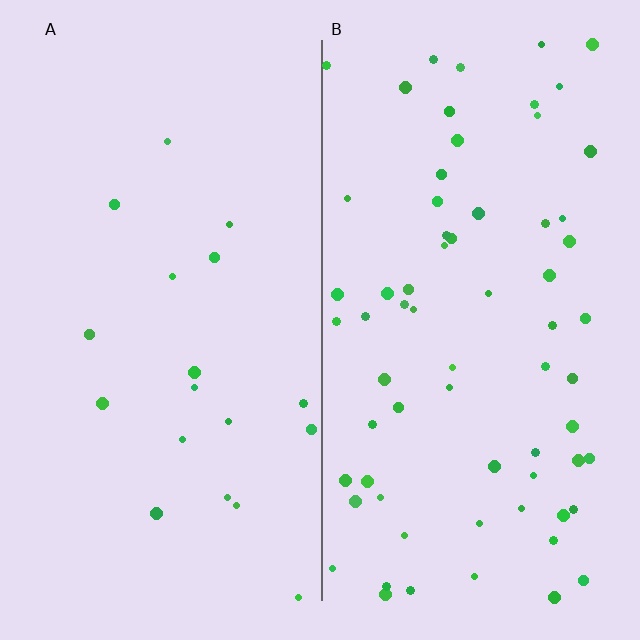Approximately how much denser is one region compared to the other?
Approximately 3.7× — region B over region A.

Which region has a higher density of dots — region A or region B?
B (the right).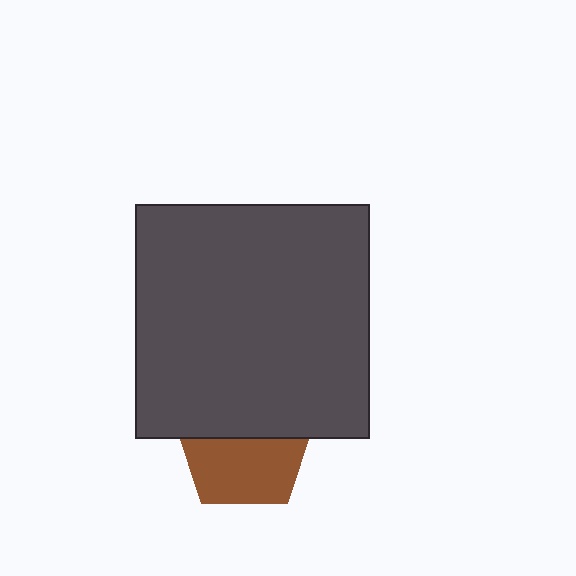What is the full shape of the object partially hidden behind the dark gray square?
The partially hidden object is a brown pentagon.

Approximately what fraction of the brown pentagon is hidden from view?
Roughly 47% of the brown pentagon is hidden behind the dark gray square.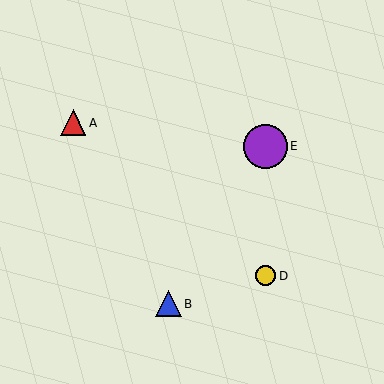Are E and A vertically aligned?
No, E is at x≈265 and A is at x≈73.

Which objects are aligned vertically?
Objects C, D, E are aligned vertically.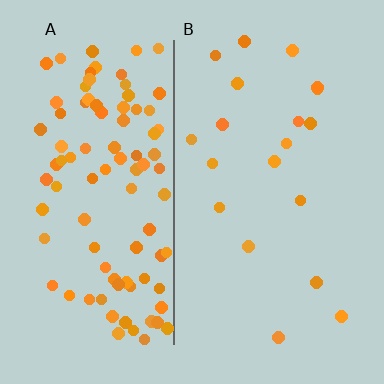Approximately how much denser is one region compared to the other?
Approximately 4.9× — region A over region B.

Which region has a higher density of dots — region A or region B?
A (the left).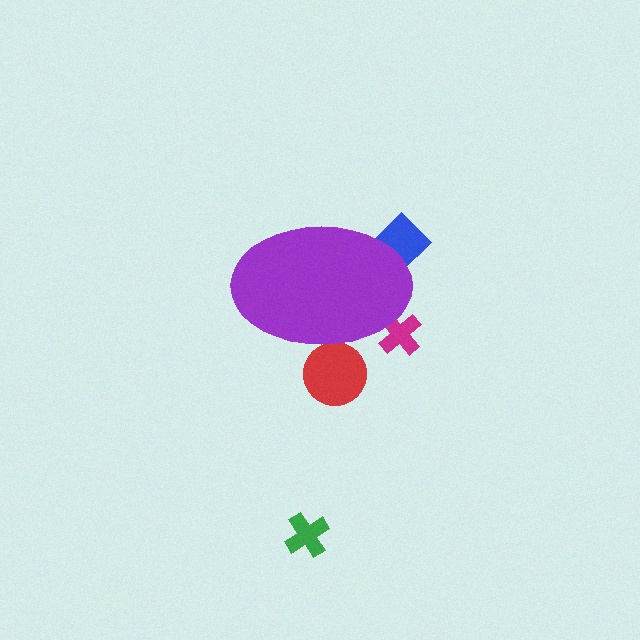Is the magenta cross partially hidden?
Yes, the magenta cross is partially hidden behind the purple ellipse.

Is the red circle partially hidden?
Yes, the red circle is partially hidden behind the purple ellipse.